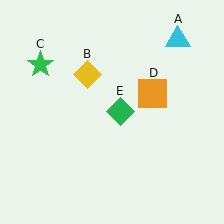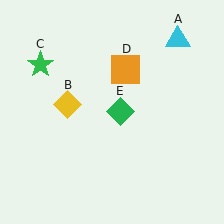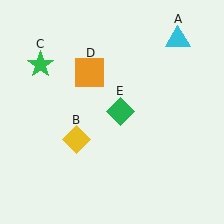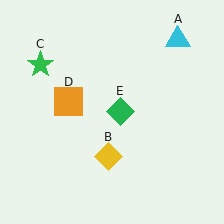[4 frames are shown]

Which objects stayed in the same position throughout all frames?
Cyan triangle (object A) and green star (object C) and green diamond (object E) remained stationary.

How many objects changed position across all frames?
2 objects changed position: yellow diamond (object B), orange square (object D).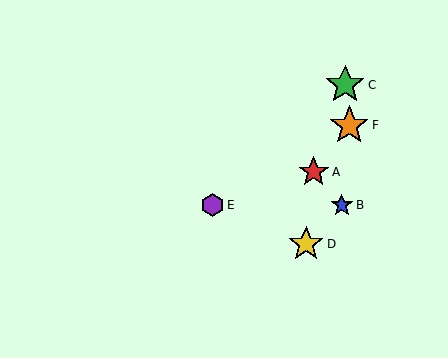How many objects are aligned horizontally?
2 objects (B, E) are aligned horizontally.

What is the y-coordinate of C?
Object C is at y≈85.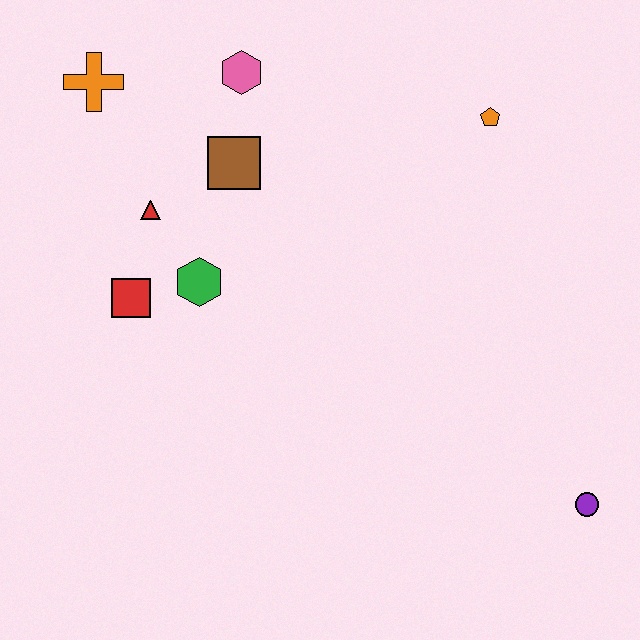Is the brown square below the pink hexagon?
Yes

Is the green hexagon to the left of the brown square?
Yes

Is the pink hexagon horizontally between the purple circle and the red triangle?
Yes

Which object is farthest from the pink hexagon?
The purple circle is farthest from the pink hexagon.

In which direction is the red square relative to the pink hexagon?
The red square is below the pink hexagon.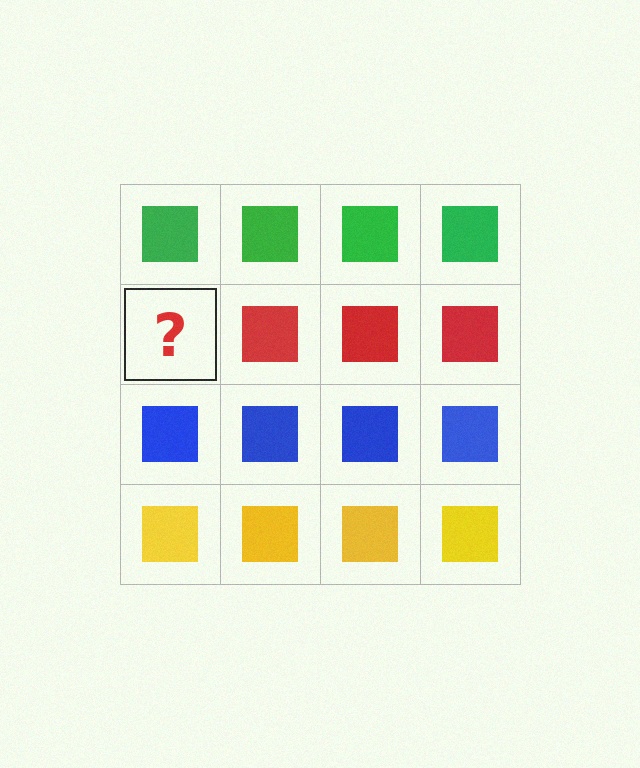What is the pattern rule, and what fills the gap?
The rule is that each row has a consistent color. The gap should be filled with a red square.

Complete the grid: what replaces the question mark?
The question mark should be replaced with a red square.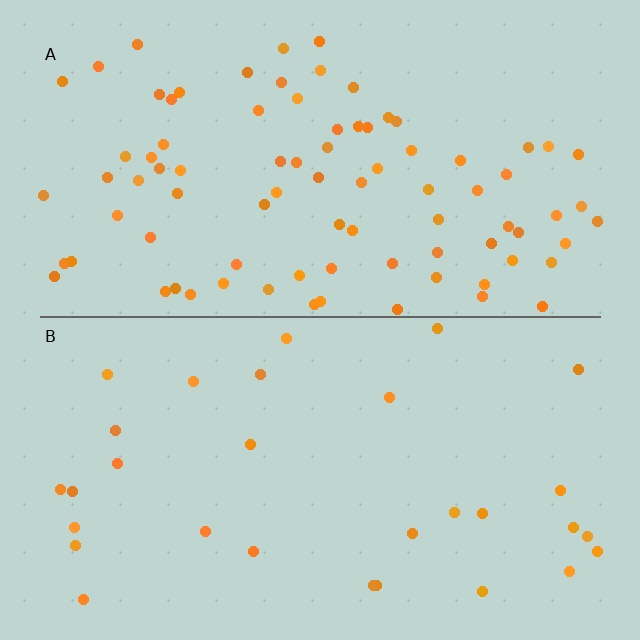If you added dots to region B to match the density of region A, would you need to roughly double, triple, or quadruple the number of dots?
Approximately triple.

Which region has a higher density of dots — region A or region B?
A (the top).